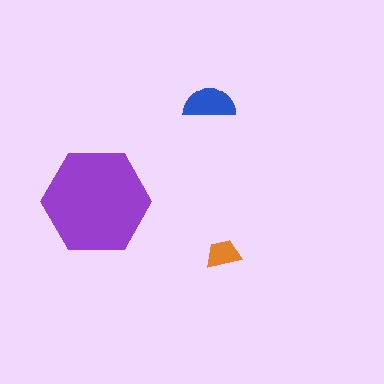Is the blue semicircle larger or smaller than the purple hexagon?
Smaller.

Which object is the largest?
The purple hexagon.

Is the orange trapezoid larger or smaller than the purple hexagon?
Smaller.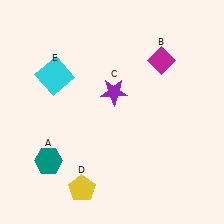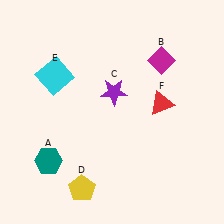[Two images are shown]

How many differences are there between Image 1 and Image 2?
There is 1 difference between the two images.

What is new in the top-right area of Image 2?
A red triangle (F) was added in the top-right area of Image 2.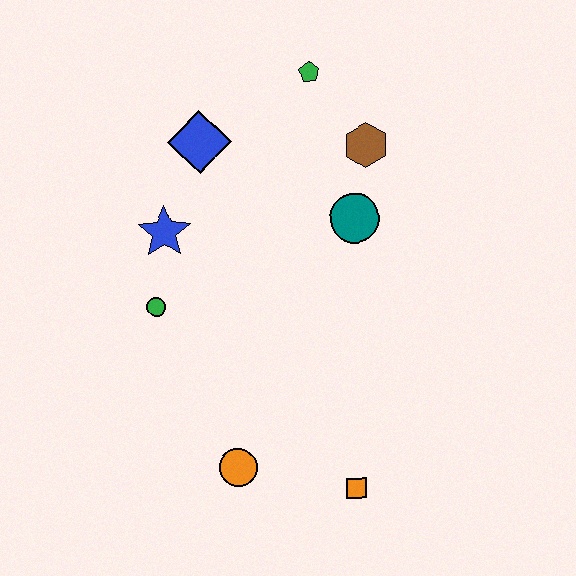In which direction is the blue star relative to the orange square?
The blue star is above the orange square.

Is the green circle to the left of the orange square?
Yes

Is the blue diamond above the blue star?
Yes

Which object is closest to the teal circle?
The brown hexagon is closest to the teal circle.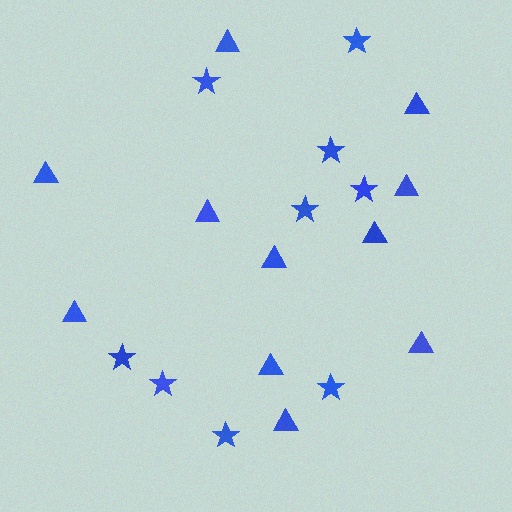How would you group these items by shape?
There are 2 groups: one group of triangles (11) and one group of stars (9).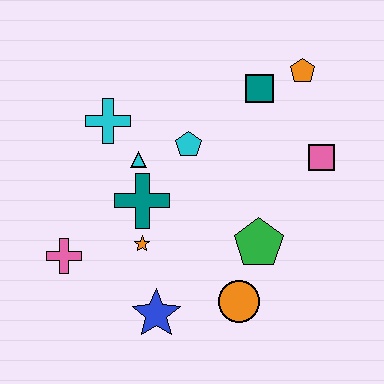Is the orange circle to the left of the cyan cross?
No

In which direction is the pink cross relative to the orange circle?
The pink cross is to the left of the orange circle.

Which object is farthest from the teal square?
The pink cross is farthest from the teal square.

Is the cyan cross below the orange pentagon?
Yes